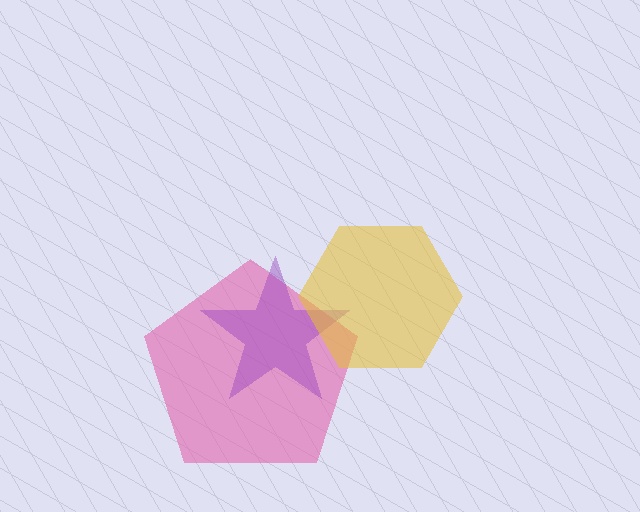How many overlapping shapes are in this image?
There are 3 overlapping shapes in the image.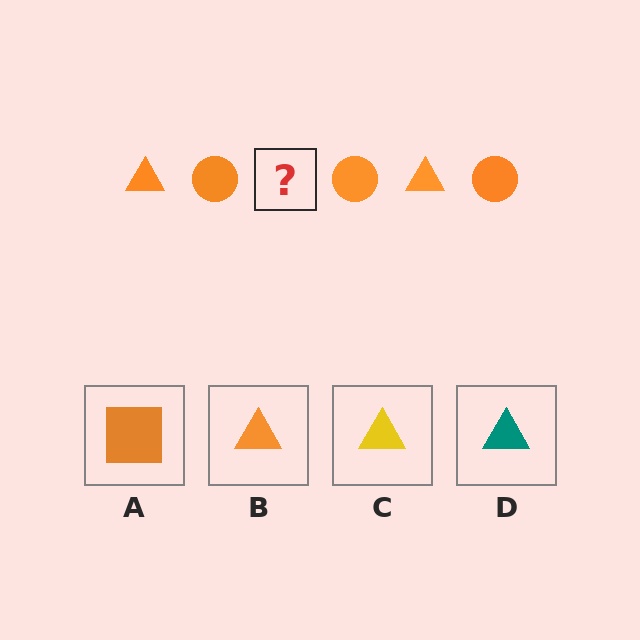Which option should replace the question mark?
Option B.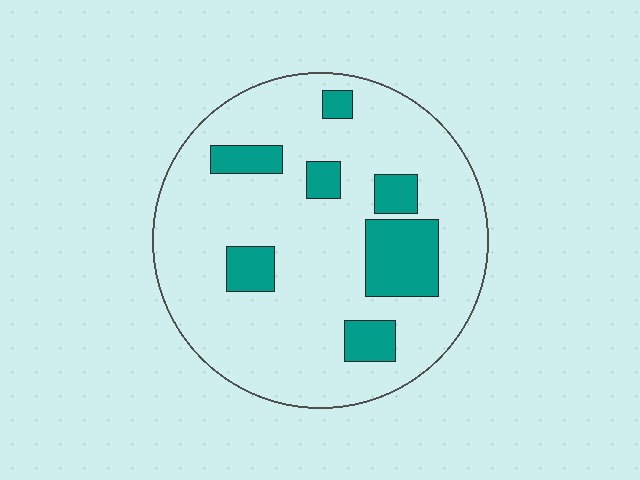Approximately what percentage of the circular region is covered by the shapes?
Approximately 20%.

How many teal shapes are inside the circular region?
7.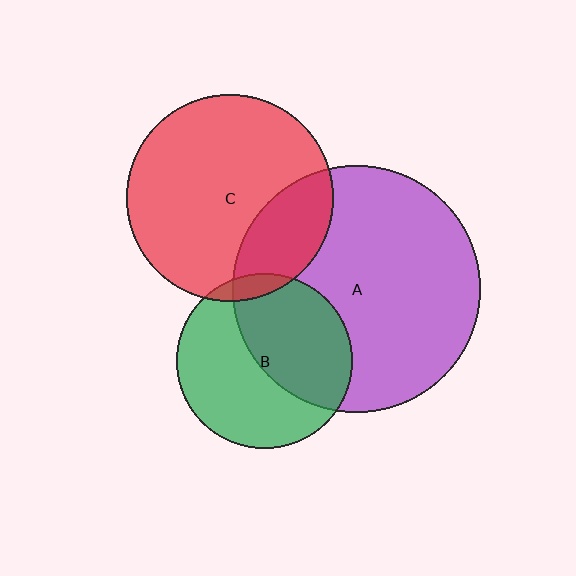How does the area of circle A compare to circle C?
Approximately 1.4 times.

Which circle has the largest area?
Circle A (purple).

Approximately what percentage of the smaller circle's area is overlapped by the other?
Approximately 5%.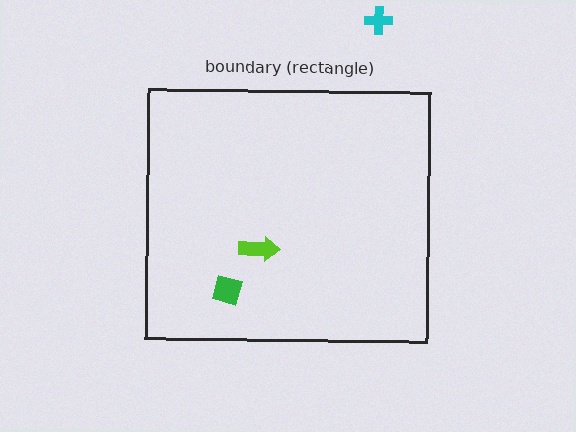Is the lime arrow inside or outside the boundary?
Inside.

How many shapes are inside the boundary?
2 inside, 1 outside.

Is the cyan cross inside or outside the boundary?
Outside.